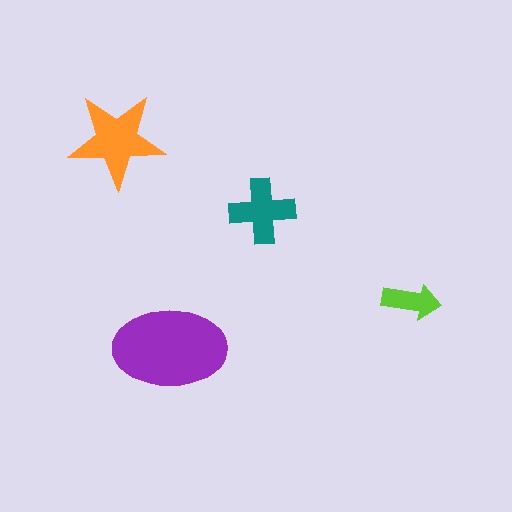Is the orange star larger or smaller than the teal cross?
Larger.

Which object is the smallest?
The lime arrow.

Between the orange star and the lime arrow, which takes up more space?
The orange star.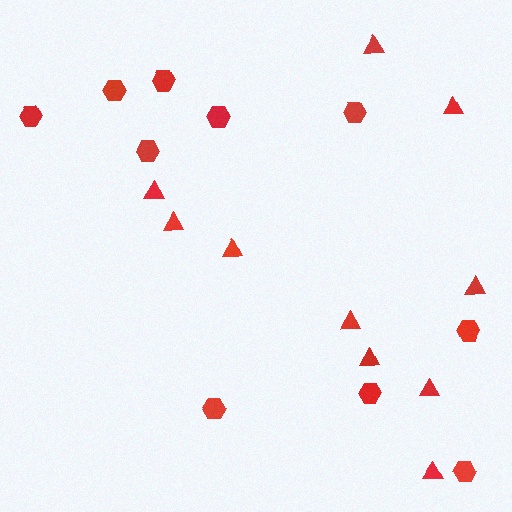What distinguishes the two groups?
There are 2 groups: one group of hexagons (10) and one group of triangles (10).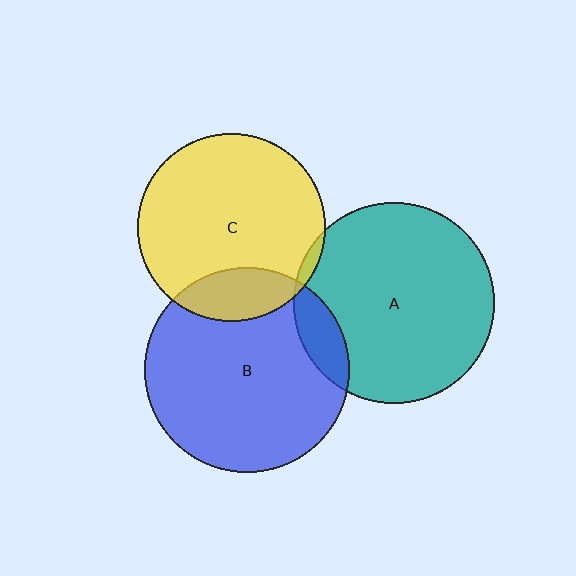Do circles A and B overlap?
Yes.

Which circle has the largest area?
Circle B (blue).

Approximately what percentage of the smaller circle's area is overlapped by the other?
Approximately 10%.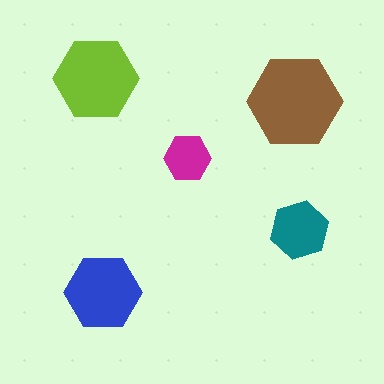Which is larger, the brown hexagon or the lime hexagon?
The brown one.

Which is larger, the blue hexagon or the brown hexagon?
The brown one.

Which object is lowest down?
The blue hexagon is bottommost.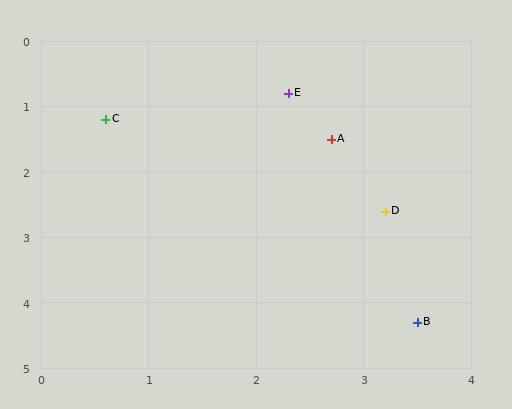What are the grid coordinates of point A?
Point A is at approximately (2.7, 1.5).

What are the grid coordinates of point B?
Point B is at approximately (3.5, 4.3).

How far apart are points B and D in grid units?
Points B and D are about 1.7 grid units apart.